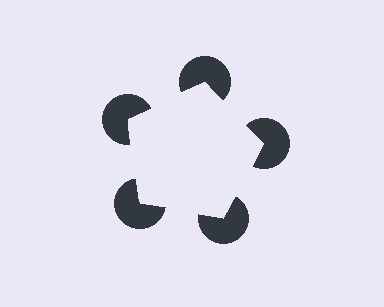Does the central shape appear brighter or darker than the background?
It typically appears slightly brighter than the background, even though no actual brightness change is drawn.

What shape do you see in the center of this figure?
An illusory pentagon — its edges are inferred from the aligned wedge cuts in the pac-man discs, not physically drawn.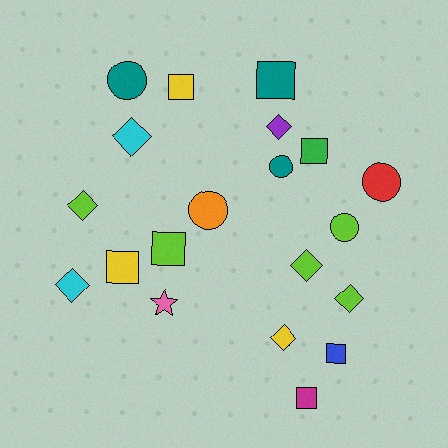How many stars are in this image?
There is 1 star.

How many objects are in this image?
There are 20 objects.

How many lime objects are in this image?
There are 5 lime objects.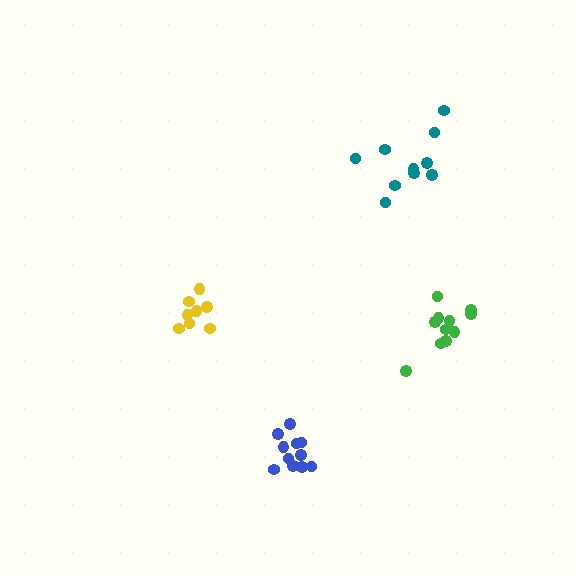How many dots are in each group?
Group 1: 11 dots, Group 2: 10 dots, Group 3: 8 dots, Group 4: 11 dots (40 total).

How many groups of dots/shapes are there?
There are 4 groups.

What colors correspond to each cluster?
The clusters are colored: green, teal, yellow, blue.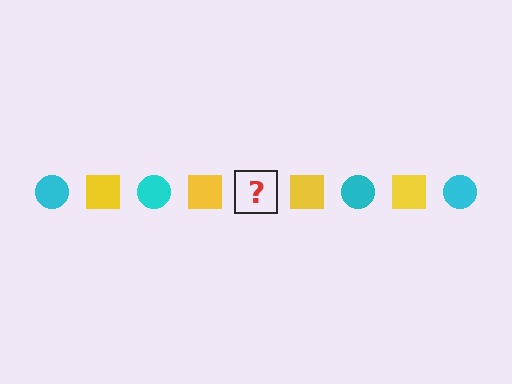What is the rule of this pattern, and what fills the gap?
The rule is that the pattern alternates between cyan circle and yellow square. The gap should be filled with a cyan circle.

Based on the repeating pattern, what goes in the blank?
The blank should be a cyan circle.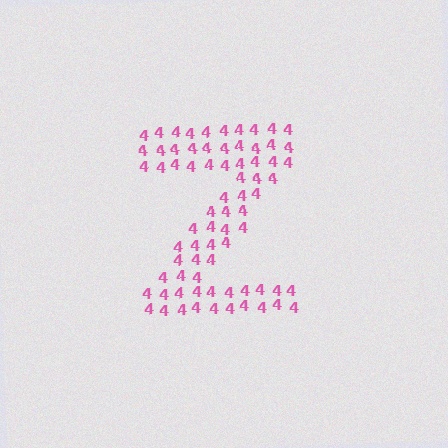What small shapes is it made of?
It is made of small digit 4's.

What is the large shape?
The large shape is the letter Z.